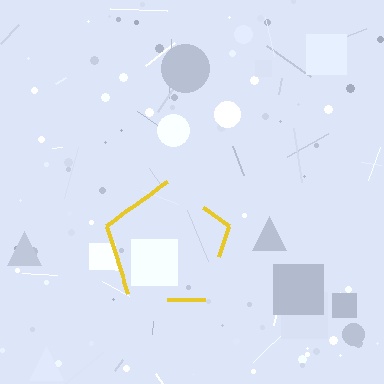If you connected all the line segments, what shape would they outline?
They would outline a pentagon.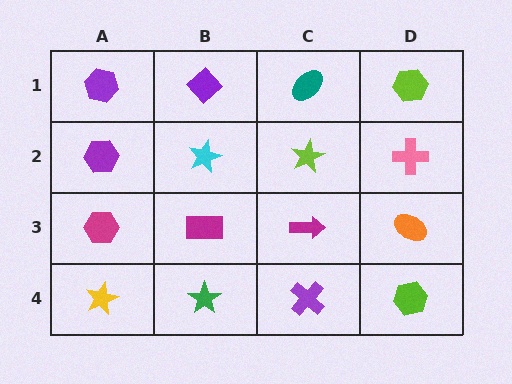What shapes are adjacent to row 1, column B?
A cyan star (row 2, column B), a purple hexagon (row 1, column A), a teal ellipse (row 1, column C).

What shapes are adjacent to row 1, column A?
A purple hexagon (row 2, column A), a purple diamond (row 1, column B).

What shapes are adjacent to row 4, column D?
An orange ellipse (row 3, column D), a purple cross (row 4, column C).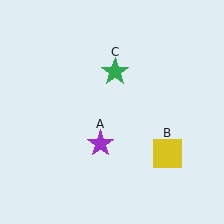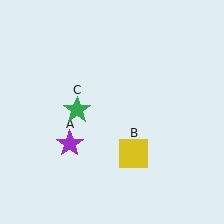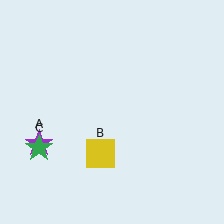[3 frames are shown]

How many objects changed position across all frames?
3 objects changed position: purple star (object A), yellow square (object B), green star (object C).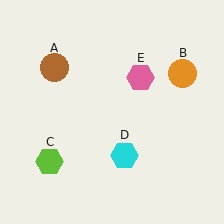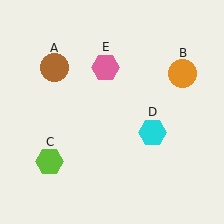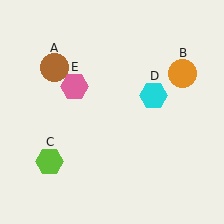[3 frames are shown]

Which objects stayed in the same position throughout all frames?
Brown circle (object A) and orange circle (object B) and lime hexagon (object C) remained stationary.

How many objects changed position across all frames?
2 objects changed position: cyan hexagon (object D), pink hexagon (object E).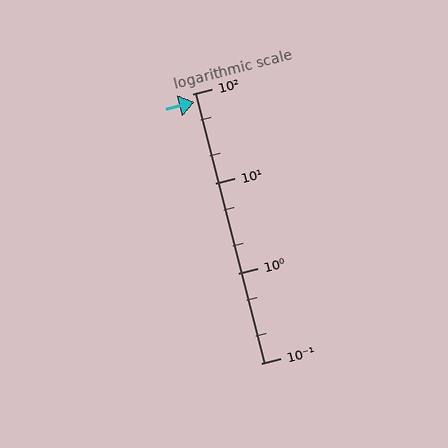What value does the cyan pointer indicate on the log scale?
The pointer indicates approximately 81.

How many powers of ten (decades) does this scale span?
The scale spans 3 decades, from 0.1 to 100.